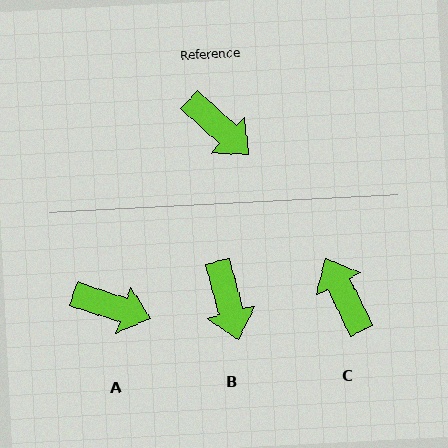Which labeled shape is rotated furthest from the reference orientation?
C, about 159 degrees away.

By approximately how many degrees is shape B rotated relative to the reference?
Approximately 33 degrees clockwise.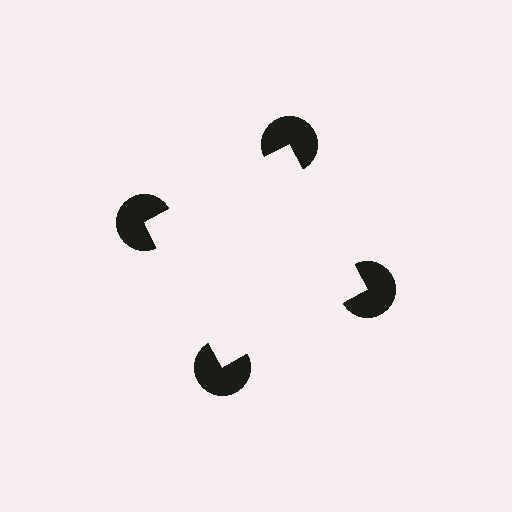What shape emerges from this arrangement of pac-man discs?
An illusory square — its edges are inferred from the aligned wedge cuts in the pac-man discs, not physically drawn.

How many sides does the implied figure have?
4 sides.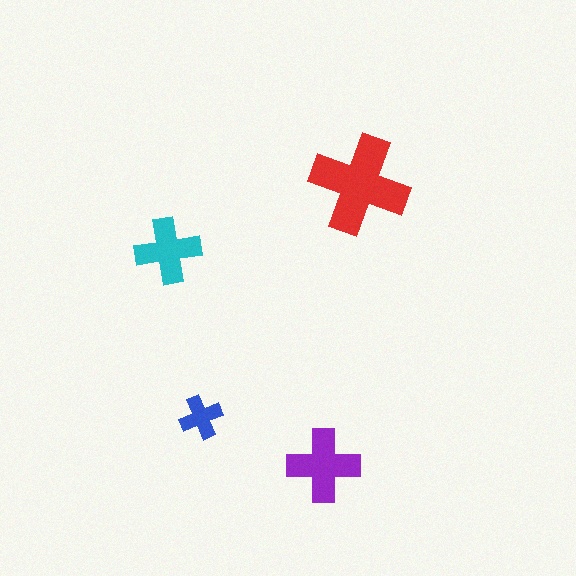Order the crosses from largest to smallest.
the red one, the purple one, the cyan one, the blue one.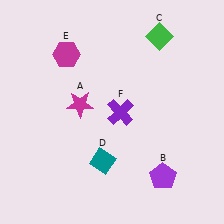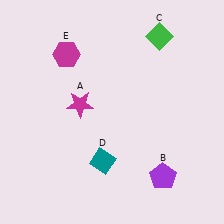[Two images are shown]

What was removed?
The purple cross (F) was removed in Image 2.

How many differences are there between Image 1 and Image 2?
There is 1 difference between the two images.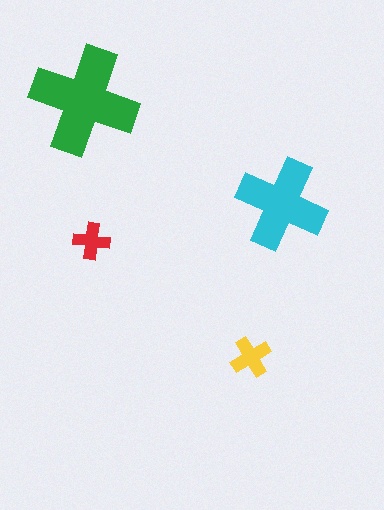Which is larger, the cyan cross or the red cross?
The cyan one.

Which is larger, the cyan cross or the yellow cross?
The cyan one.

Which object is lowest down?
The yellow cross is bottommost.